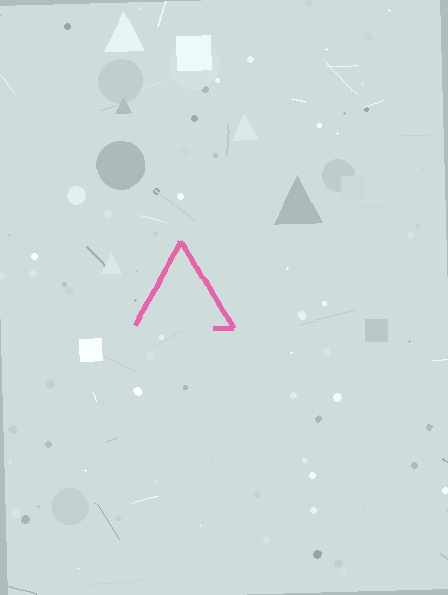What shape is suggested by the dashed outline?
The dashed outline suggests a triangle.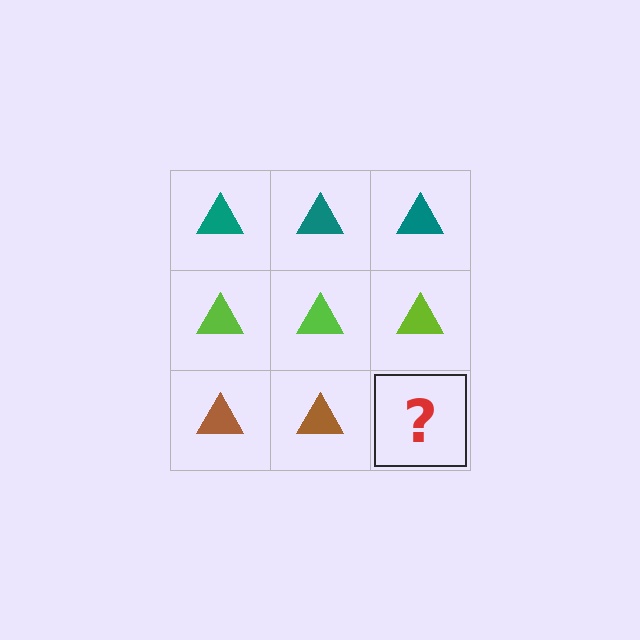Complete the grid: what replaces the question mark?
The question mark should be replaced with a brown triangle.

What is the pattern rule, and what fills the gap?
The rule is that each row has a consistent color. The gap should be filled with a brown triangle.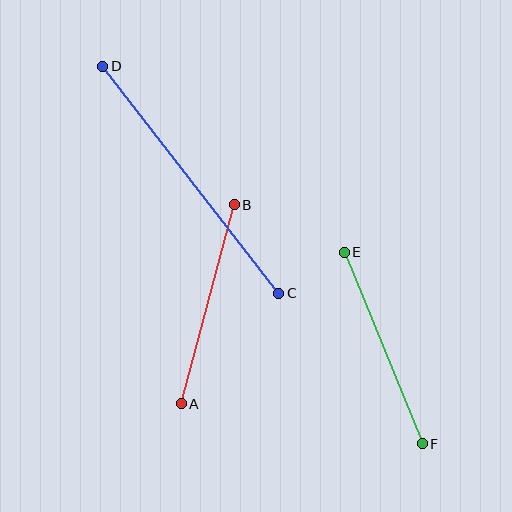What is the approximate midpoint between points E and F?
The midpoint is at approximately (383, 348) pixels.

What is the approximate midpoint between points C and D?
The midpoint is at approximately (191, 180) pixels.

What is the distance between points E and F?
The distance is approximately 207 pixels.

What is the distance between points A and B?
The distance is approximately 206 pixels.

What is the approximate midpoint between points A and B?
The midpoint is at approximately (208, 304) pixels.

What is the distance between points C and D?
The distance is approximately 287 pixels.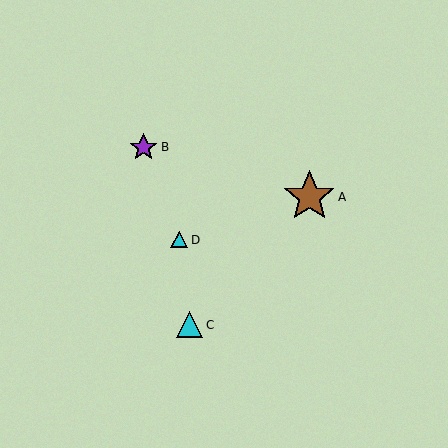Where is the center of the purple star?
The center of the purple star is at (144, 147).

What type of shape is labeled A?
Shape A is a brown star.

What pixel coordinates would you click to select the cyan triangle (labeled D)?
Click at (179, 240) to select the cyan triangle D.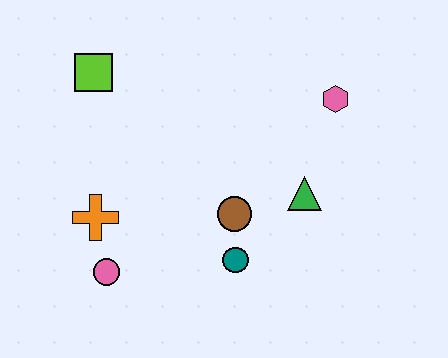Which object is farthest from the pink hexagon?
The pink circle is farthest from the pink hexagon.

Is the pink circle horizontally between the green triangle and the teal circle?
No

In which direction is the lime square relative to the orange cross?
The lime square is above the orange cross.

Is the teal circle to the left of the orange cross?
No